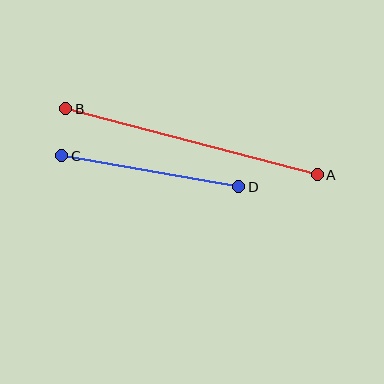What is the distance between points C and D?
The distance is approximately 179 pixels.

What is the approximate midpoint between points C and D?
The midpoint is at approximately (150, 171) pixels.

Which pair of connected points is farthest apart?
Points A and B are farthest apart.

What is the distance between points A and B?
The distance is approximately 260 pixels.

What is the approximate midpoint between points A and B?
The midpoint is at approximately (192, 142) pixels.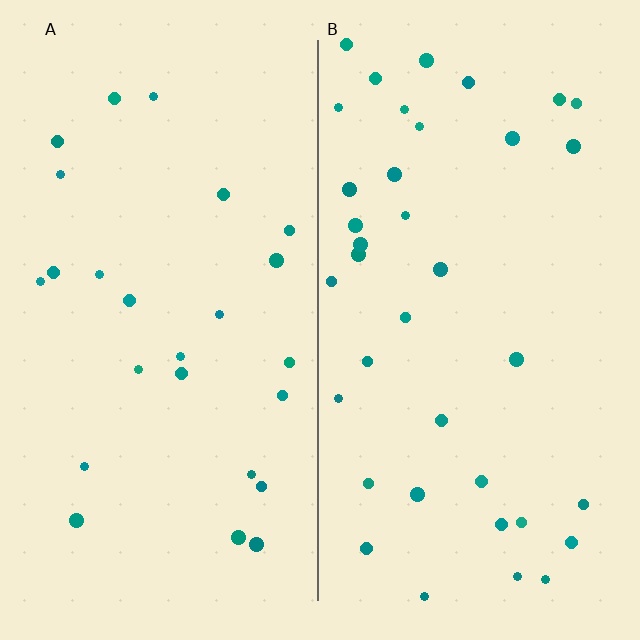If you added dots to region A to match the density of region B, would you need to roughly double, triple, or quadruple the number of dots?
Approximately double.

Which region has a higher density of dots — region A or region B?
B (the right).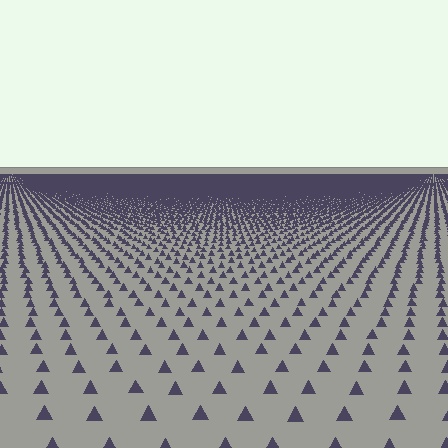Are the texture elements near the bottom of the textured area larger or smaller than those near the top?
Larger. Near the bottom, elements are closer to the viewer and appear at a bigger on-screen size.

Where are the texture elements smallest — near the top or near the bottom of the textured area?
Near the top.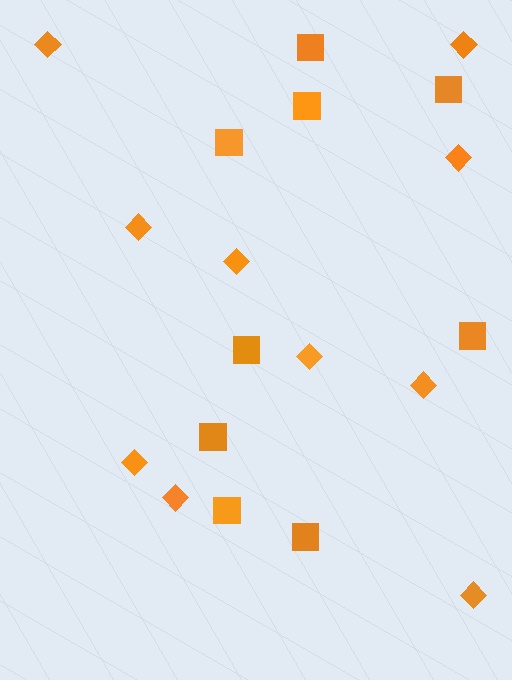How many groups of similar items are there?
There are 2 groups: one group of squares (9) and one group of diamonds (10).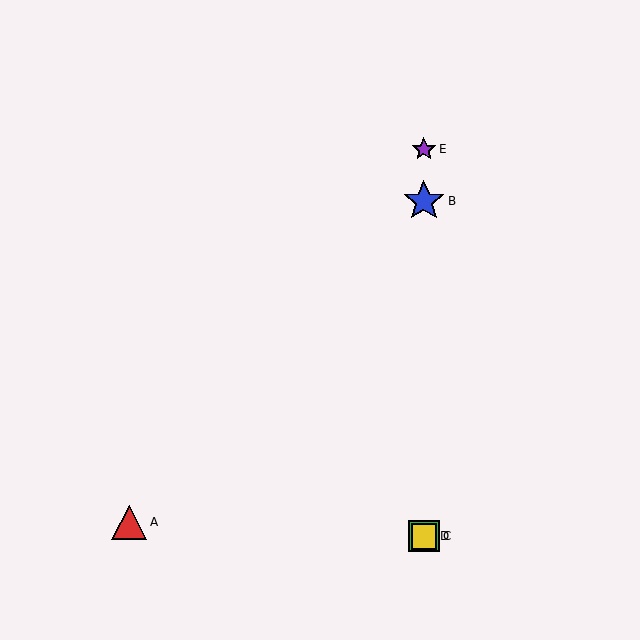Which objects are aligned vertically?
Objects B, C, D, E are aligned vertically.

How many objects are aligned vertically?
4 objects (B, C, D, E) are aligned vertically.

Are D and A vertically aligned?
No, D is at x≈424 and A is at x≈129.